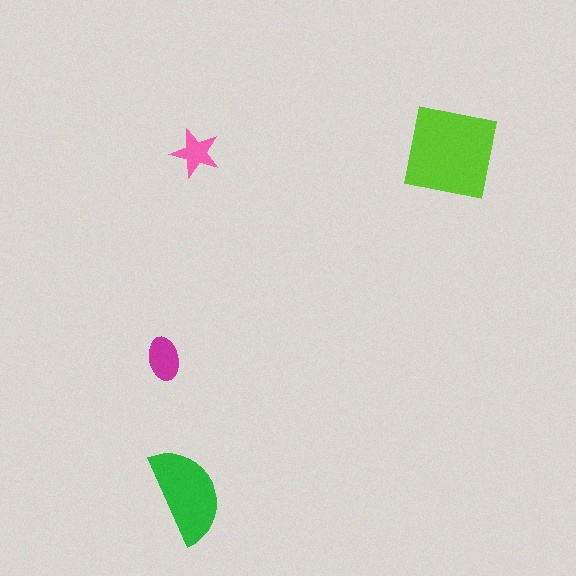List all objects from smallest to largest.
The pink star, the magenta ellipse, the green semicircle, the lime square.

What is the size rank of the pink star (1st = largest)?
4th.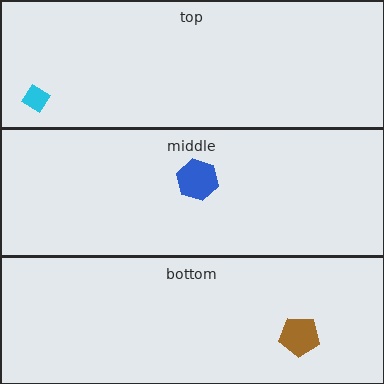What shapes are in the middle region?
The blue hexagon.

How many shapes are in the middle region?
1.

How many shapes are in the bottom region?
1.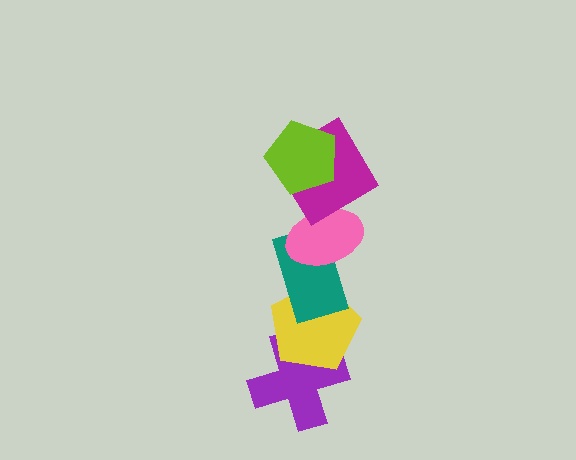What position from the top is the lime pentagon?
The lime pentagon is 1st from the top.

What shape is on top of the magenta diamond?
The lime pentagon is on top of the magenta diamond.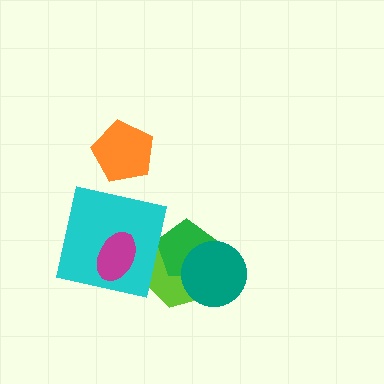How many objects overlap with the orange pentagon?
0 objects overlap with the orange pentagon.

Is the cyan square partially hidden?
Yes, it is partially covered by another shape.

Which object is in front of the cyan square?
The magenta ellipse is in front of the cyan square.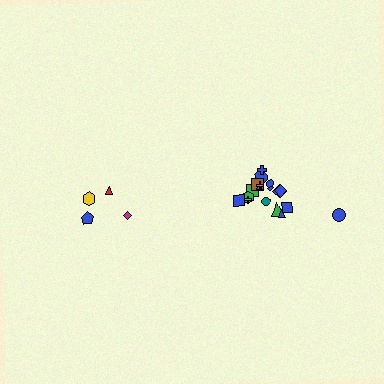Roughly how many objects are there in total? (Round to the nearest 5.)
Roughly 20 objects in total.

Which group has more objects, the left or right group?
The right group.